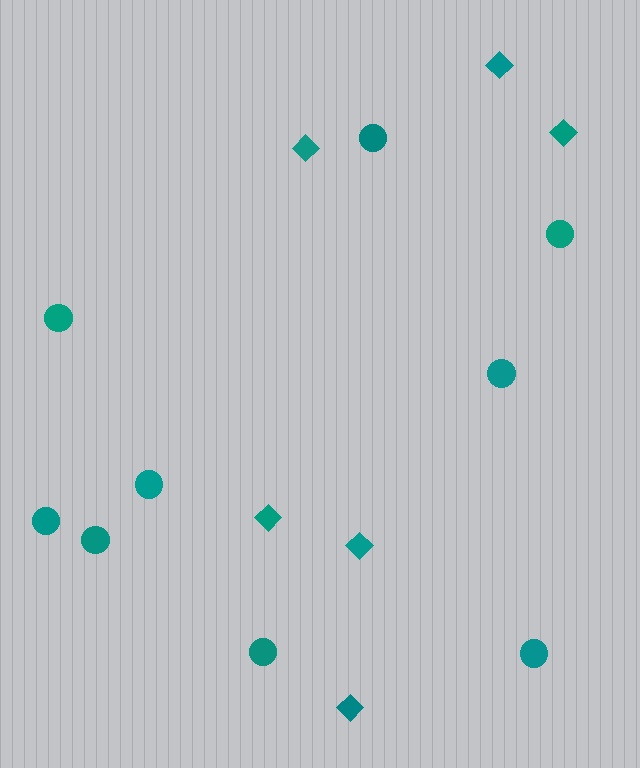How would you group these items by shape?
There are 2 groups: one group of diamonds (6) and one group of circles (9).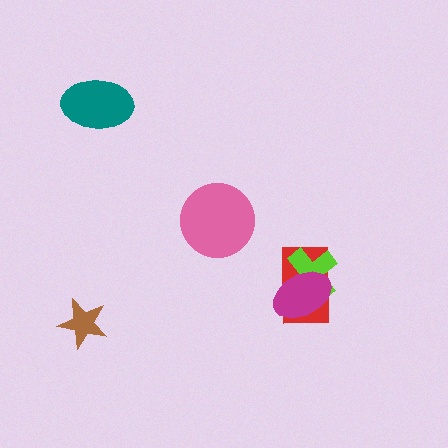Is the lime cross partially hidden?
Yes, it is partially covered by another shape.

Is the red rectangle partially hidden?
Yes, it is partially covered by another shape.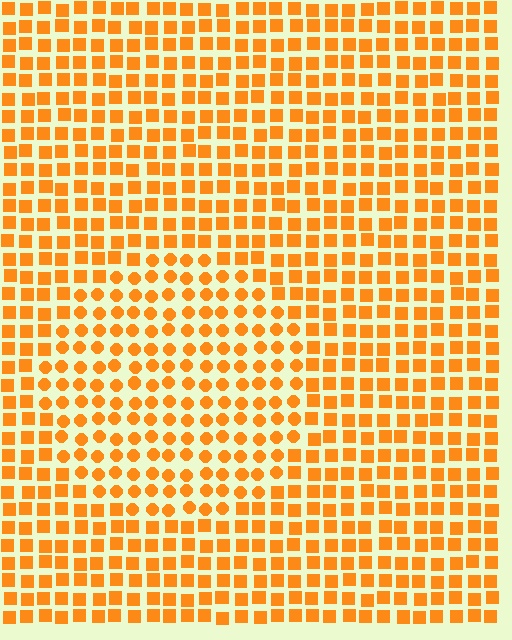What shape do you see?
I see a circle.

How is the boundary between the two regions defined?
The boundary is defined by a change in element shape: circles inside vs. squares outside. All elements share the same color and spacing.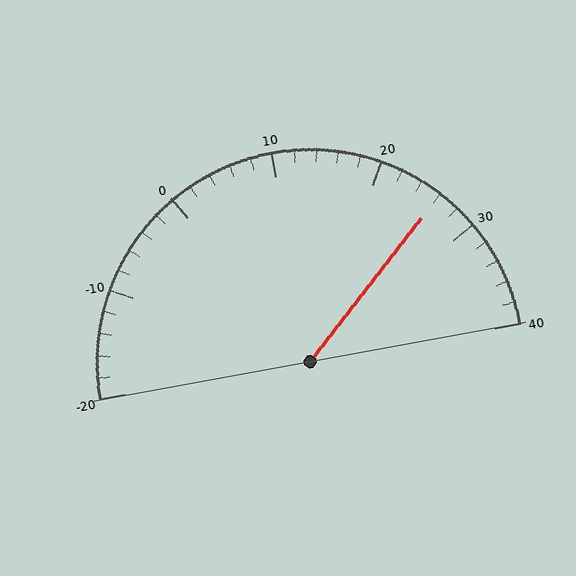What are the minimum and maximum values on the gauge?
The gauge ranges from -20 to 40.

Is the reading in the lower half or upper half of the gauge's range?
The reading is in the upper half of the range (-20 to 40).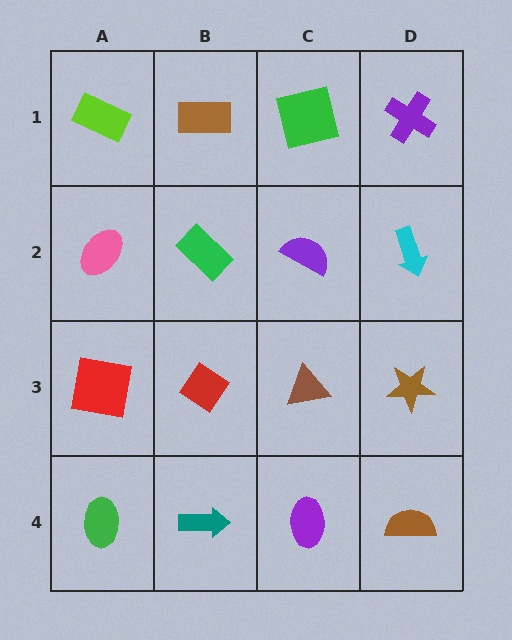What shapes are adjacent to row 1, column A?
A pink ellipse (row 2, column A), a brown rectangle (row 1, column B).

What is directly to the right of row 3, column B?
A brown triangle.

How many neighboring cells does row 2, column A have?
3.